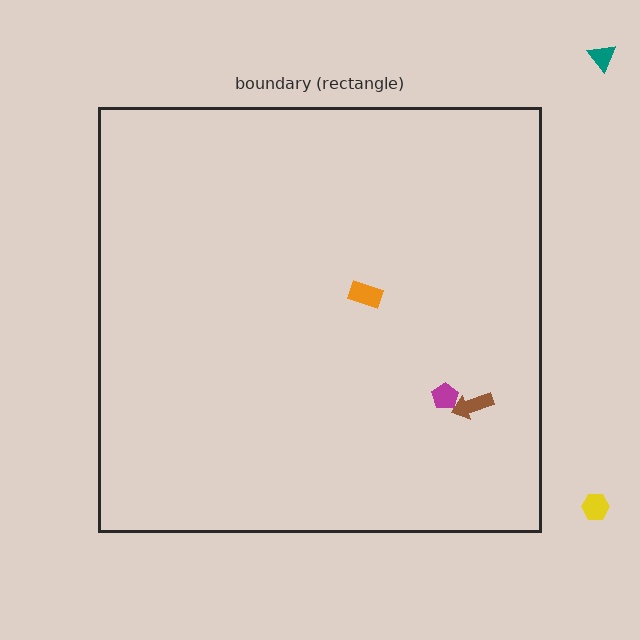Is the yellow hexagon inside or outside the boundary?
Outside.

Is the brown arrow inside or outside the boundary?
Inside.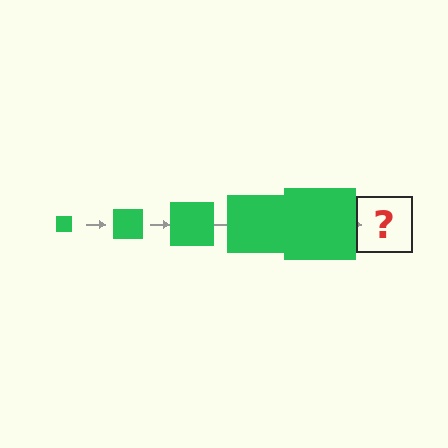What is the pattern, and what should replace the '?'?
The pattern is that the square gets progressively larger each step. The '?' should be a green square, larger than the previous one.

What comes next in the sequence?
The next element should be a green square, larger than the previous one.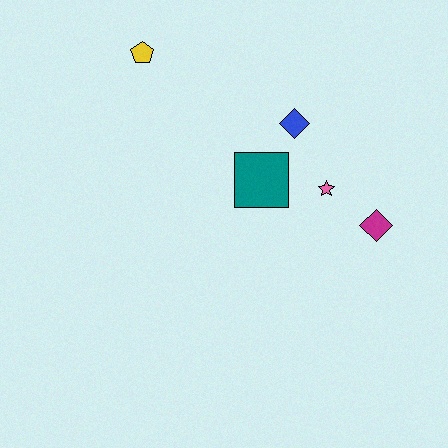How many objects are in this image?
There are 5 objects.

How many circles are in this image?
There are no circles.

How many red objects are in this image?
There are no red objects.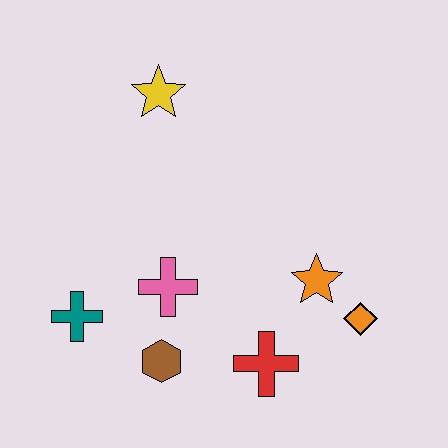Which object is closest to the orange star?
The orange diamond is closest to the orange star.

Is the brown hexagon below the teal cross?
Yes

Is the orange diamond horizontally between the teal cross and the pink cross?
No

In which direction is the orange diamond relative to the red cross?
The orange diamond is to the right of the red cross.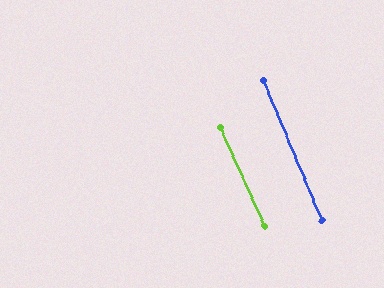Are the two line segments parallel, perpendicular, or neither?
Parallel — their directions differ by only 1.6°.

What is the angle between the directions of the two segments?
Approximately 2 degrees.